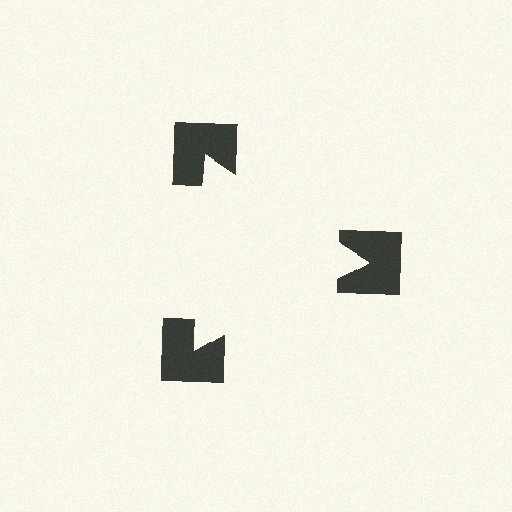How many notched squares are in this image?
There are 3 — one at each vertex of the illusory triangle.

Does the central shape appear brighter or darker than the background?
It typically appears slightly brighter than the background, even though no actual brightness change is drawn.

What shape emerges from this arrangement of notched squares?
An illusory triangle — its edges are inferred from the aligned wedge cuts in the notched squares, not physically drawn.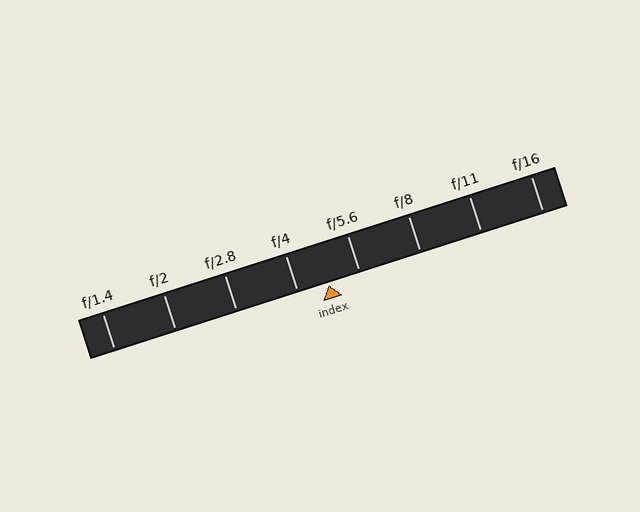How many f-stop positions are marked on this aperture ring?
There are 8 f-stop positions marked.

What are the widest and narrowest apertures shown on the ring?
The widest aperture shown is f/1.4 and the narrowest is f/16.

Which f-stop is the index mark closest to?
The index mark is closest to f/4.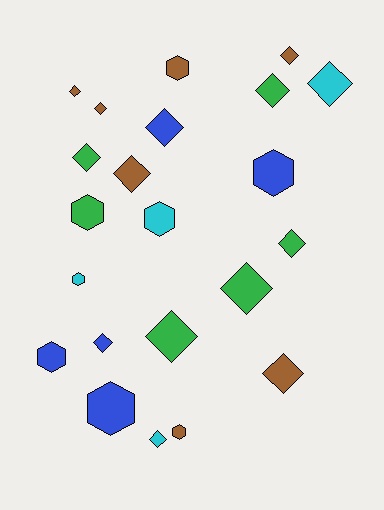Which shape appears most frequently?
Diamond, with 14 objects.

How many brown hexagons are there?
There are 2 brown hexagons.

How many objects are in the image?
There are 22 objects.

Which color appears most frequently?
Brown, with 7 objects.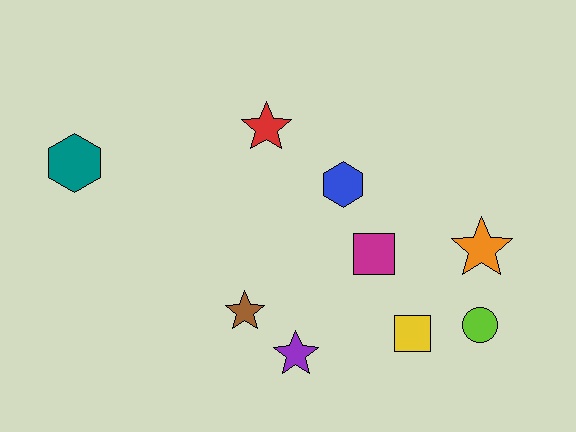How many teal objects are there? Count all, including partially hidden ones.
There is 1 teal object.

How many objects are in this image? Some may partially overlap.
There are 9 objects.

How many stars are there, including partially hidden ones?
There are 4 stars.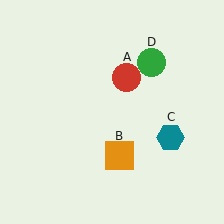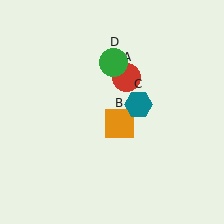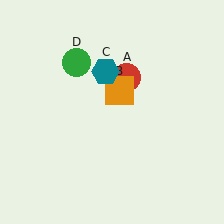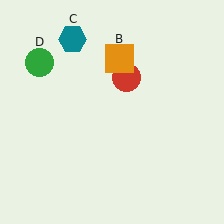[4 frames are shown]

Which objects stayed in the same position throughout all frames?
Red circle (object A) remained stationary.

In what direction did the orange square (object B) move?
The orange square (object B) moved up.